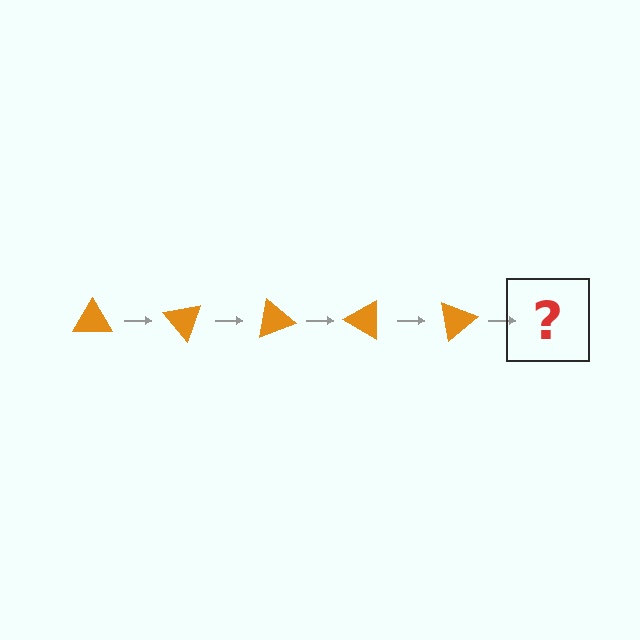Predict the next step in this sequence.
The next step is an orange triangle rotated 250 degrees.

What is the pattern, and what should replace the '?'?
The pattern is that the triangle rotates 50 degrees each step. The '?' should be an orange triangle rotated 250 degrees.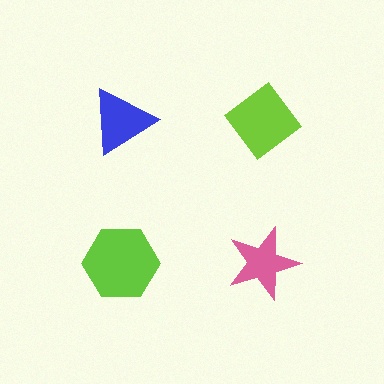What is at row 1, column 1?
A blue triangle.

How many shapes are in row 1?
2 shapes.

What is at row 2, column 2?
A pink star.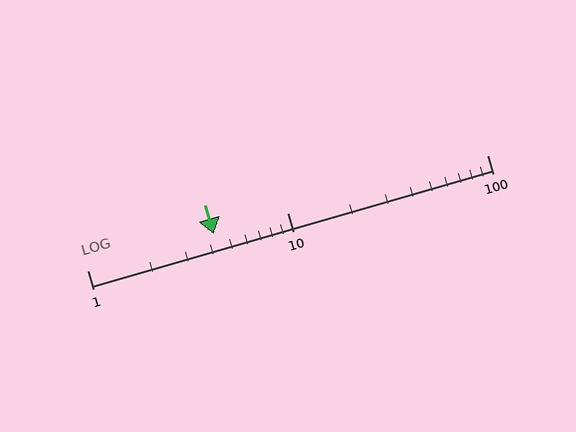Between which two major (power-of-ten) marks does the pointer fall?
The pointer is between 1 and 10.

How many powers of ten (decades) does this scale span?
The scale spans 2 decades, from 1 to 100.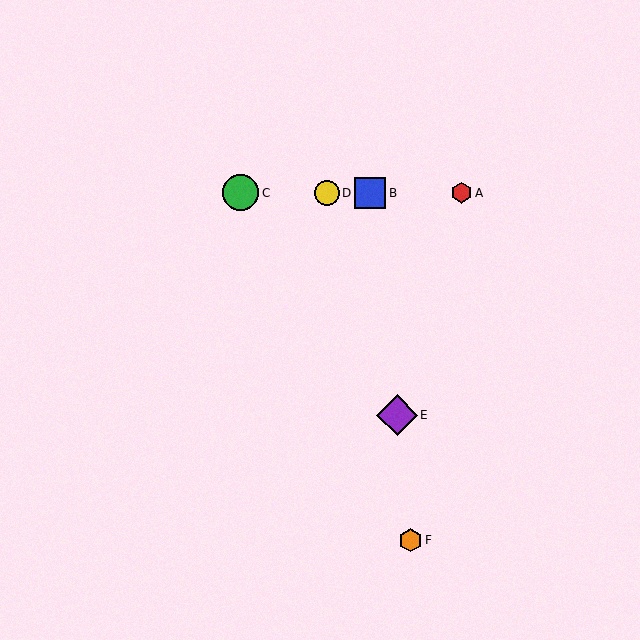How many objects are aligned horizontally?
4 objects (A, B, C, D) are aligned horizontally.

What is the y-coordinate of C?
Object C is at y≈193.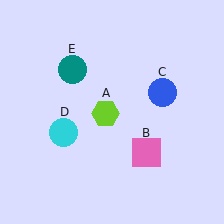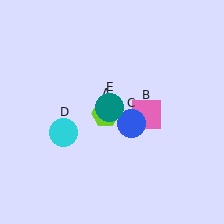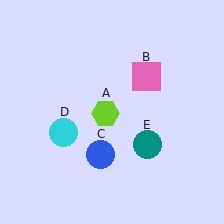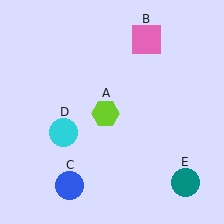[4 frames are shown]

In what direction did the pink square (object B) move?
The pink square (object B) moved up.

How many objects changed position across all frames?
3 objects changed position: pink square (object B), blue circle (object C), teal circle (object E).